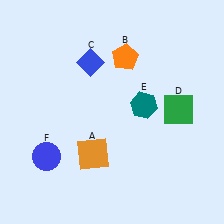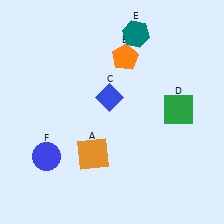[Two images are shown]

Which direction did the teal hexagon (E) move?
The teal hexagon (E) moved up.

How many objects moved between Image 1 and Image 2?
2 objects moved between the two images.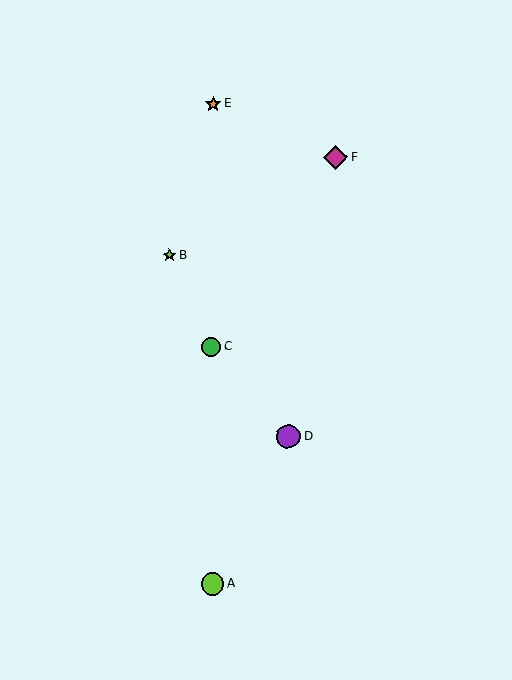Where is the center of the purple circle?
The center of the purple circle is at (288, 436).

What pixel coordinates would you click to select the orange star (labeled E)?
Click at (213, 104) to select the orange star E.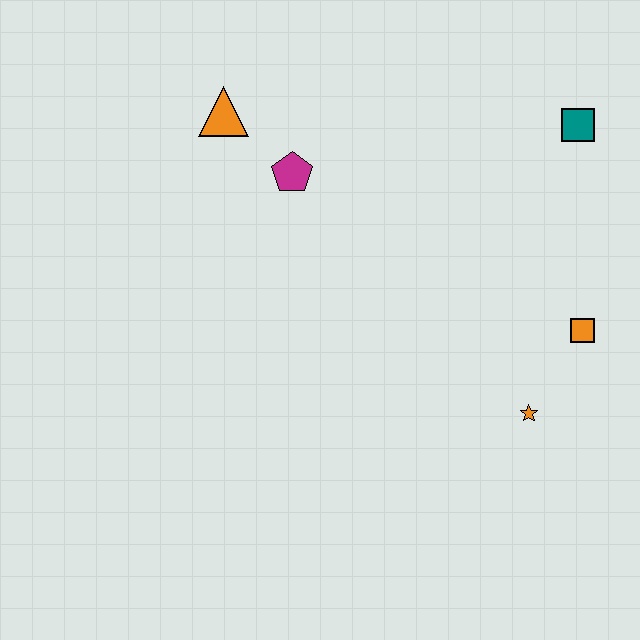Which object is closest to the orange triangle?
The magenta pentagon is closest to the orange triangle.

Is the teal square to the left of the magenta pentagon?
No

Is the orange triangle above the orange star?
Yes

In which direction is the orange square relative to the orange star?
The orange square is above the orange star.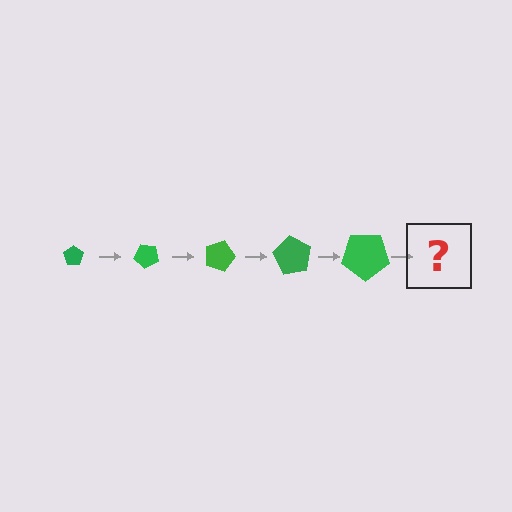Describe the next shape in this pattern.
It should be a pentagon, larger than the previous one and rotated 225 degrees from the start.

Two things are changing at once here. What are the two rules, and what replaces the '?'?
The two rules are that the pentagon grows larger each step and it rotates 45 degrees each step. The '?' should be a pentagon, larger than the previous one and rotated 225 degrees from the start.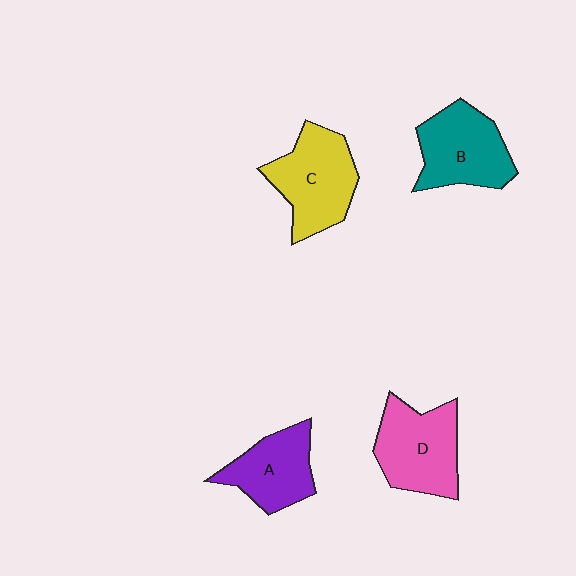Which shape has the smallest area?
Shape A (purple).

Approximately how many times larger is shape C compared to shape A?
Approximately 1.3 times.